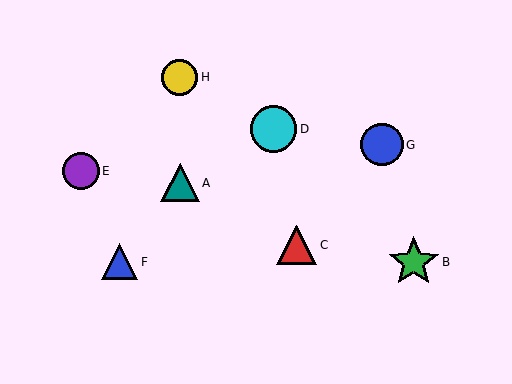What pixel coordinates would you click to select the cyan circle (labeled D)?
Click at (274, 129) to select the cyan circle D.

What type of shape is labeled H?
Shape H is a yellow circle.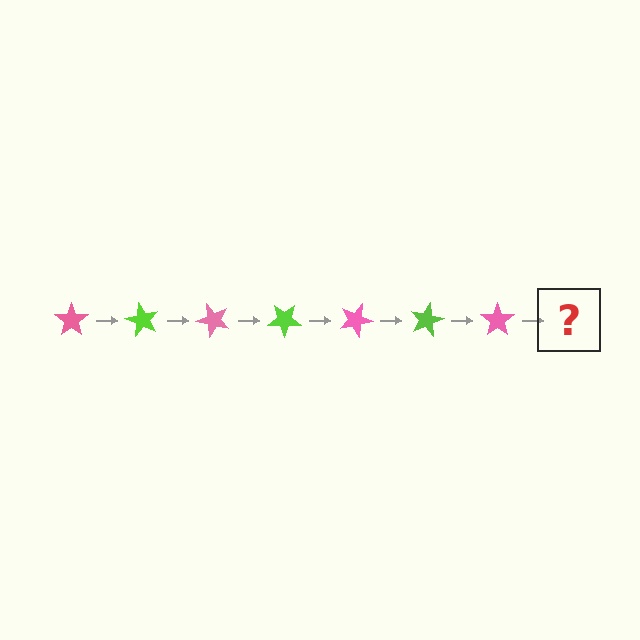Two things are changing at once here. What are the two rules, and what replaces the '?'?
The two rules are that it rotates 60 degrees each step and the color cycles through pink and lime. The '?' should be a lime star, rotated 420 degrees from the start.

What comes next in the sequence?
The next element should be a lime star, rotated 420 degrees from the start.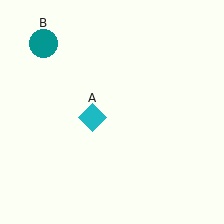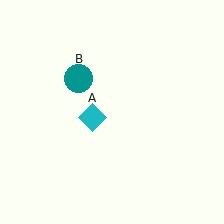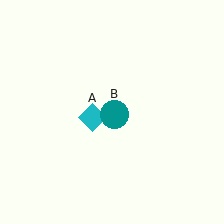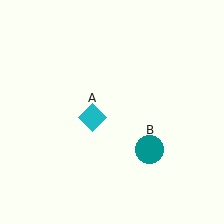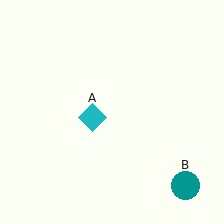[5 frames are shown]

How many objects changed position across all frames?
1 object changed position: teal circle (object B).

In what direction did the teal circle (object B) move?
The teal circle (object B) moved down and to the right.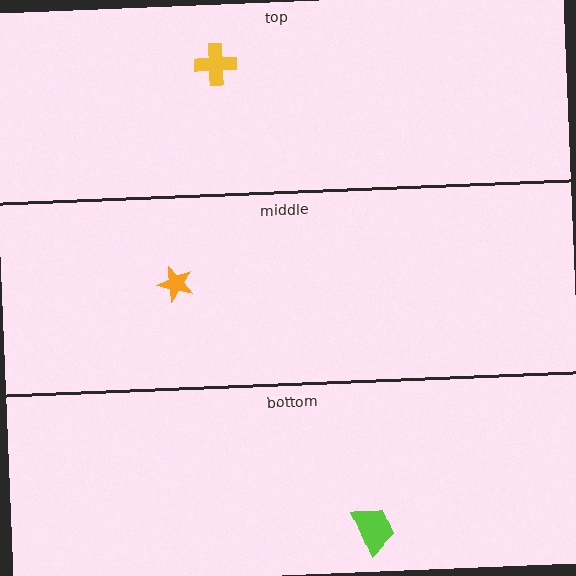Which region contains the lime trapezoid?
The bottom region.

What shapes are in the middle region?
The orange star.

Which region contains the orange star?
The middle region.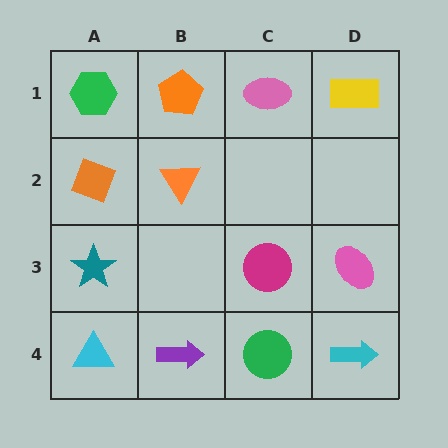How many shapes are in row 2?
2 shapes.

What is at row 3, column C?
A magenta circle.